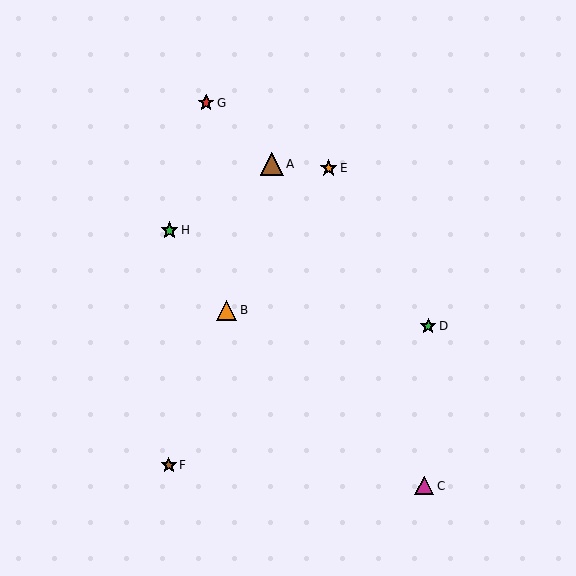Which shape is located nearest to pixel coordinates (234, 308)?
The orange triangle (labeled B) at (227, 310) is nearest to that location.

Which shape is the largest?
The brown triangle (labeled A) is the largest.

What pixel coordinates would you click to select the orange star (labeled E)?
Click at (329, 168) to select the orange star E.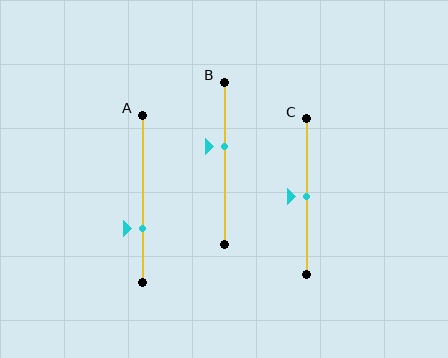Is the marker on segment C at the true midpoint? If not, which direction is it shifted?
Yes, the marker on segment C is at the true midpoint.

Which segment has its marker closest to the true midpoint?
Segment C has its marker closest to the true midpoint.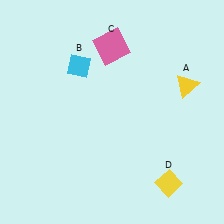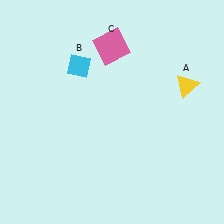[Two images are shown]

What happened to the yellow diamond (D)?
The yellow diamond (D) was removed in Image 2. It was in the bottom-right area of Image 1.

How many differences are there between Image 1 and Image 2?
There is 1 difference between the two images.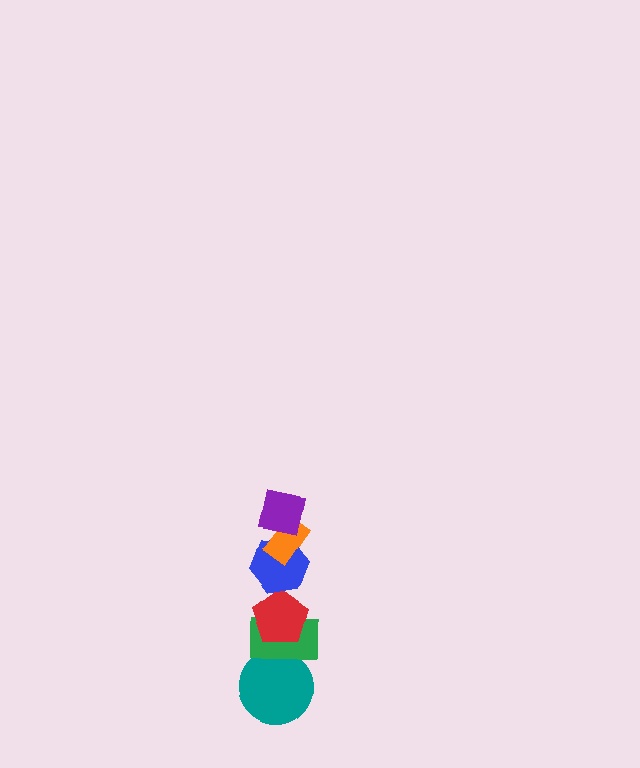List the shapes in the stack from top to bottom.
From top to bottom: the purple square, the orange rectangle, the blue hexagon, the red pentagon, the green rectangle, the teal circle.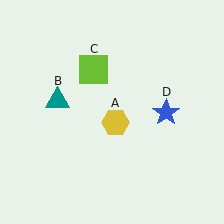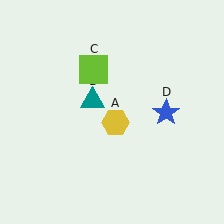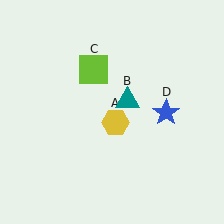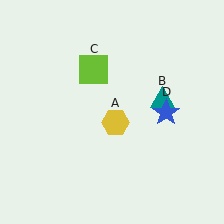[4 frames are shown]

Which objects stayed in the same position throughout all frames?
Yellow hexagon (object A) and lime square (object C) and blue star (object D) remained stationary.